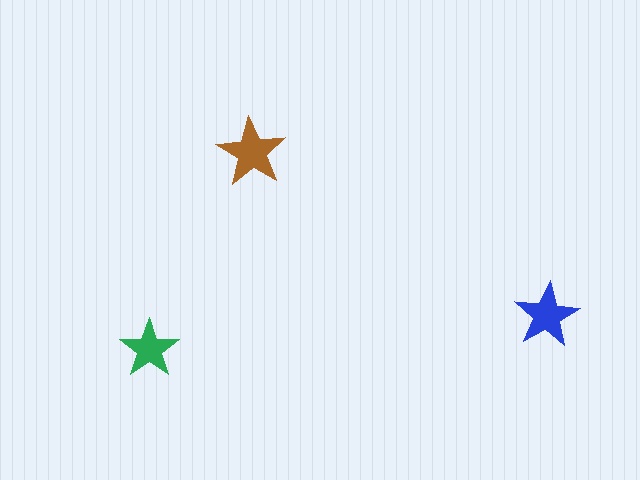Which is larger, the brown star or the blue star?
The brown one.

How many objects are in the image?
There are 3 objects in the image.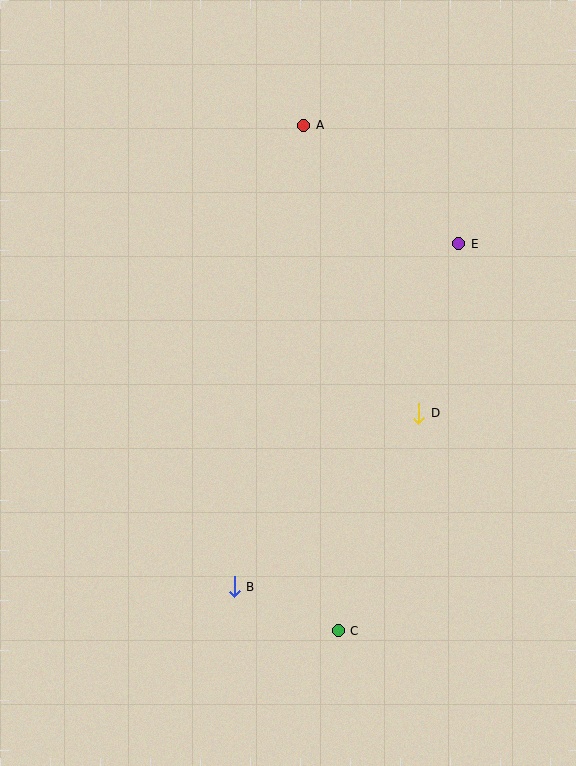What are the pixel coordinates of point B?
Point B is at (234, 587).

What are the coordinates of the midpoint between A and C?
The midpoint between A and C is at (321, 378).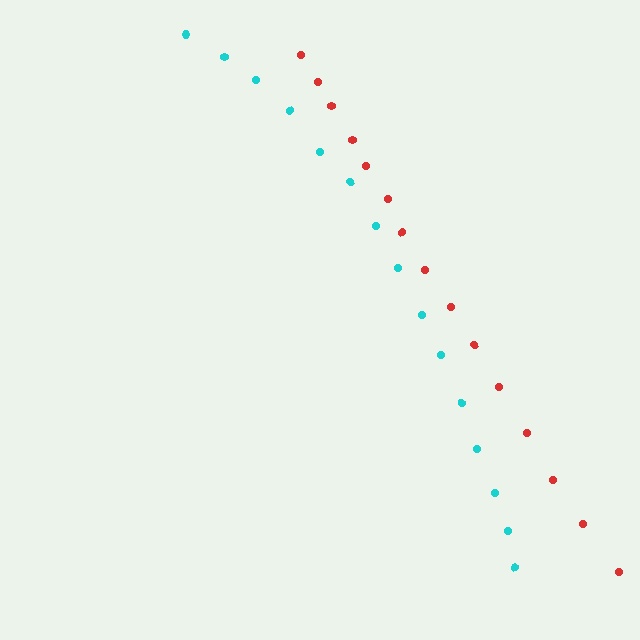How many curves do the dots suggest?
There are 2 distinct paths.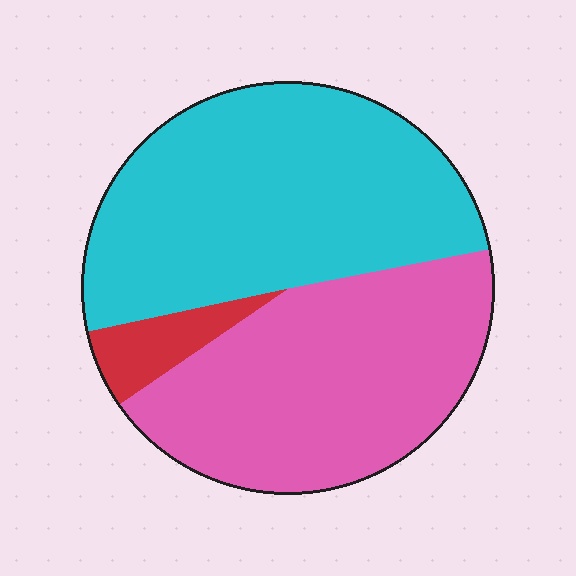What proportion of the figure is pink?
Pink covers around 45% of the figure.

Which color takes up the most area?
Cyan, at roughly 50%.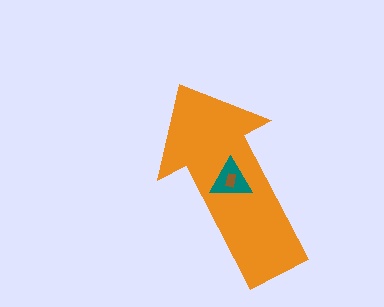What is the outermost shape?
The orange arrow.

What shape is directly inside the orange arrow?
The teal triangle.